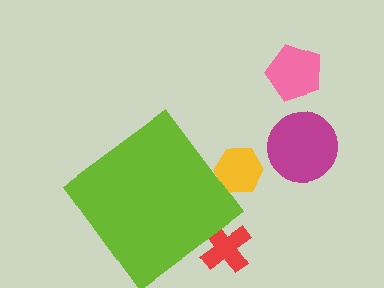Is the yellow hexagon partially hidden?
Yes, the yellow hexagon is partially hidden behind the lime diamond.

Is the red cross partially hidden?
Yes, the red cross is partially hidden behind the lime diamond.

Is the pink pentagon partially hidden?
No, the pink pentagon is fully visible.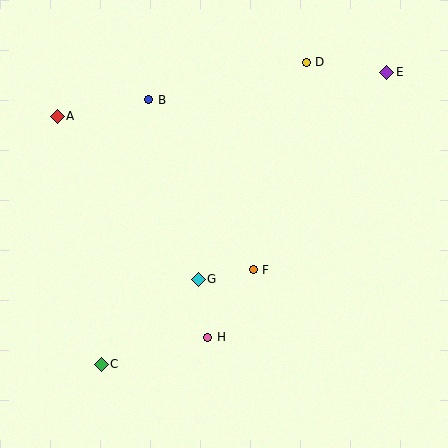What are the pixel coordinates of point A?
Point A is at (57, 116).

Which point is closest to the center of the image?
Point F at (253, 270) is closest to the center.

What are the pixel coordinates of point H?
Point H is at (208, 337).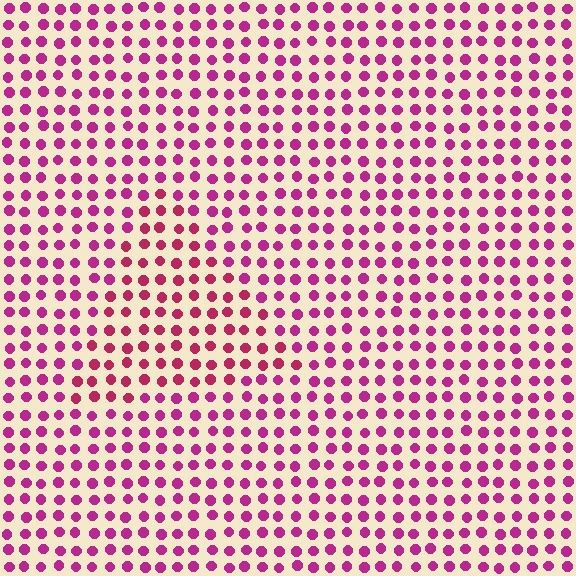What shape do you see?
I see a triangle.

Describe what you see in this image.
The image is filled with small magenta elements in a uniform arrangement. A triangle-shaped region is visible where the elements are tinted to a slightly different hue, forming a subtle color boundary.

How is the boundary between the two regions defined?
The boundary is defined purely by a slight shift in hue (about 21 degrees). Spacing, size, and orientation are identical on both sides.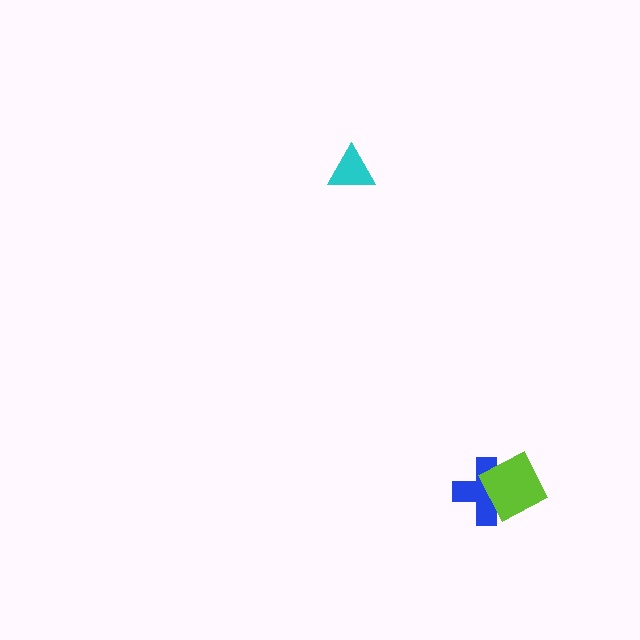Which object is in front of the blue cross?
The lime diamond is in front of the blue cross.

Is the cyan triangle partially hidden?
No, no other shape covers it.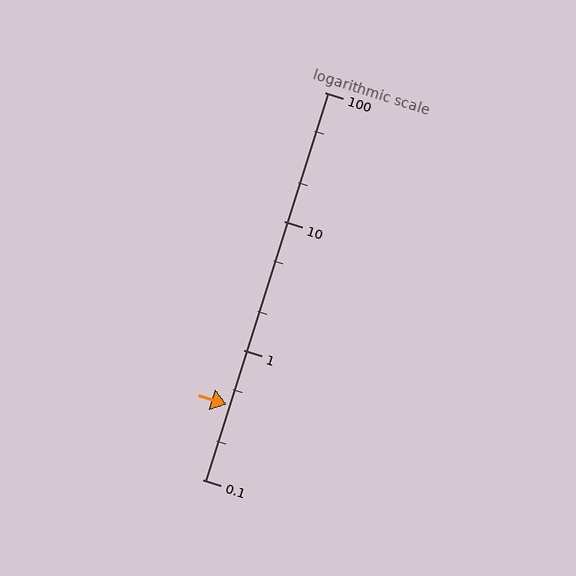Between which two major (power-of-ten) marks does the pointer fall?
The pointer is between 0.1 and 1.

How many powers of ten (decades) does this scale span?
The scale spans 3 decades, from 0.1 to 100.